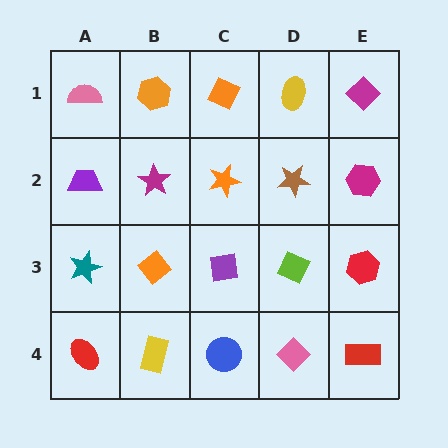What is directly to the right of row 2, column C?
A brown star.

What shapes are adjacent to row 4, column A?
A teal star (row 3, column A), a yellow rectangle (row 4, column B).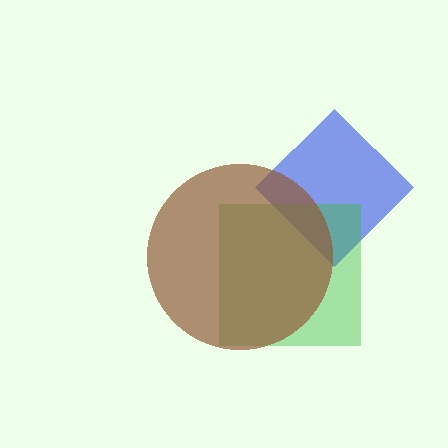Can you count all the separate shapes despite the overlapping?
Yes, there are 3 separate shapes.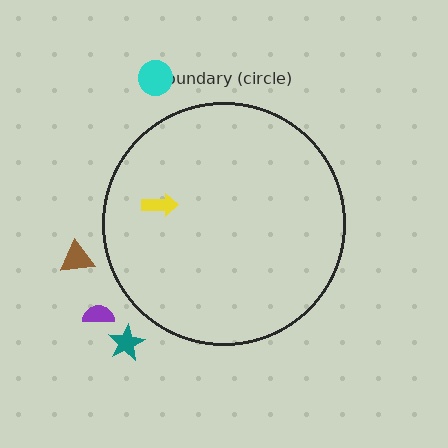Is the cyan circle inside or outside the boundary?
Outside.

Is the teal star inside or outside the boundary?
Outside.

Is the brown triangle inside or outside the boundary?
Outside.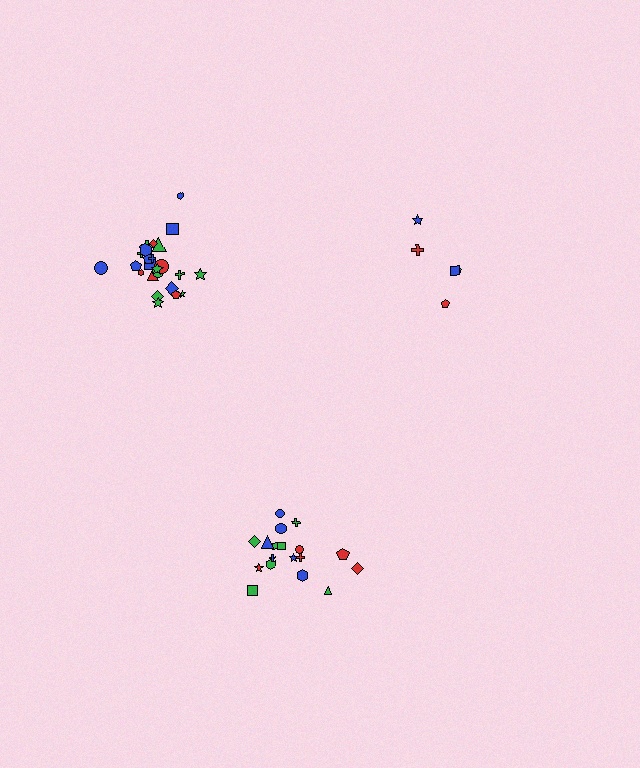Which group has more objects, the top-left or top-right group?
The top-left group.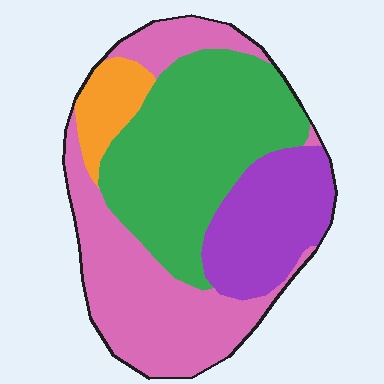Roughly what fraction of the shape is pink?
Pink takes up about one third (1/3) of the shape.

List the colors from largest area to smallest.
From largest to smallest: green, pink, purple, orange.